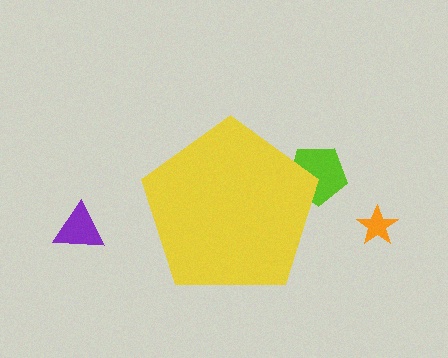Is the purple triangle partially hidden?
No, the purple triangle is fully visible.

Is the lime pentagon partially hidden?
Yes, the lime pentagon is partially hidden behind the yellow pentagon.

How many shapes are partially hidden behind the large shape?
1 shape is partially hidden.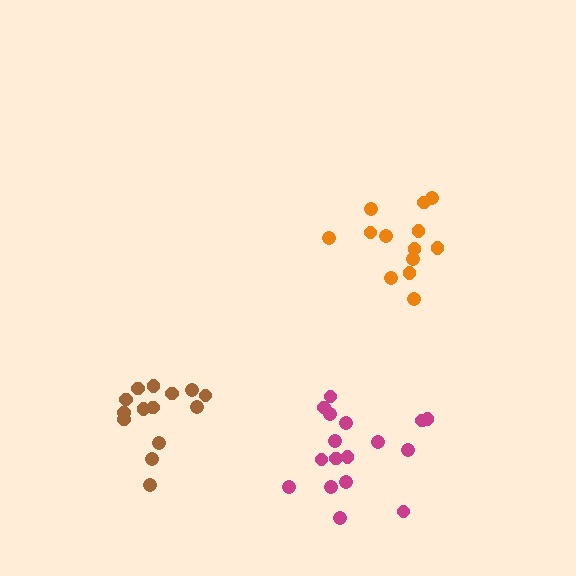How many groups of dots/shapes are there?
There are 3 groups.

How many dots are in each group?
Group 1: 13 dots, Group 2: 14 dots, Group 3: 17 dots (44 total).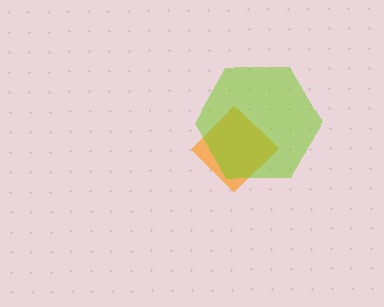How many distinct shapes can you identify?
There are 2 distinct shapes: an orange diamond, a lime hexagon.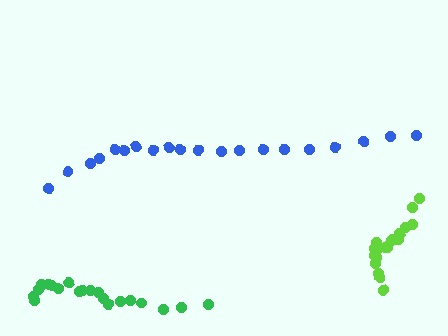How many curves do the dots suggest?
There are 3 distinct paths.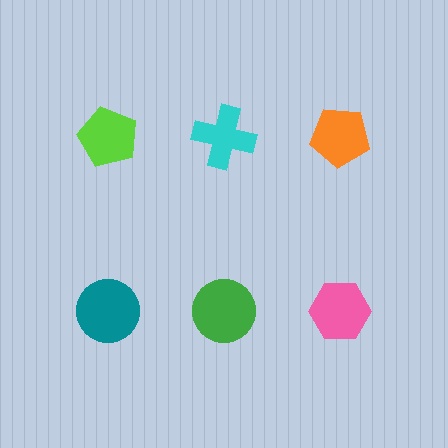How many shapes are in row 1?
3 shapes.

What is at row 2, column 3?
A pink hexagon.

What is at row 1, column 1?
A lime pentagon.